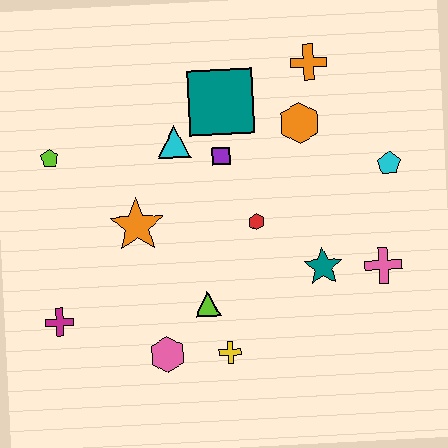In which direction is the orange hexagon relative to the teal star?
The orange hexagon is above the teal star.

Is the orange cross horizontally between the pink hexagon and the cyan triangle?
No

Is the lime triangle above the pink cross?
No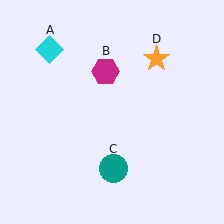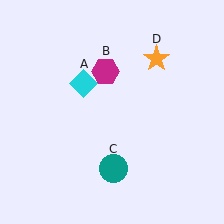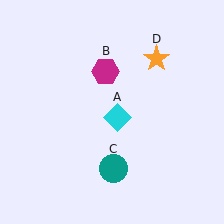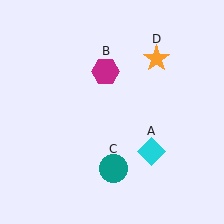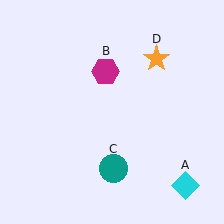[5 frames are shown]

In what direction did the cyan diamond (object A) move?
The cyan diamond (object A) moved down and to the right.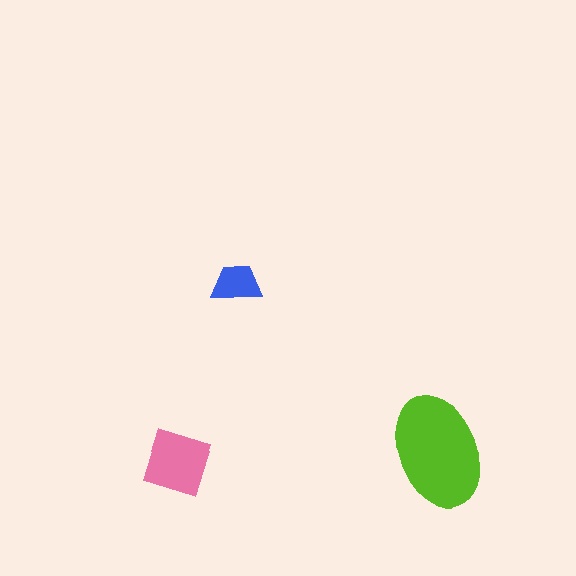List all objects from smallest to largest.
The blue trapezoid, the pink square, the lime ellipse.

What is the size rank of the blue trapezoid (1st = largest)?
3rd.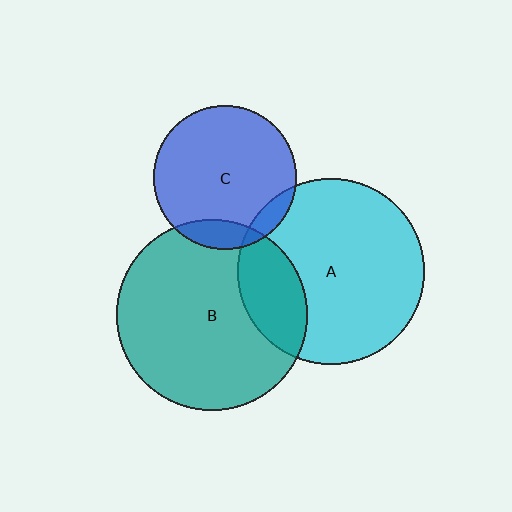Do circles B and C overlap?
Yes.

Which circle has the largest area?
Circle B (teal).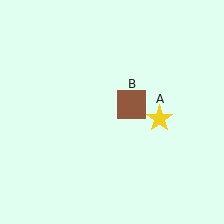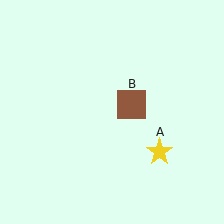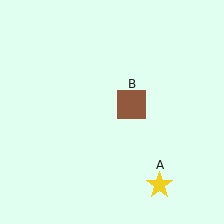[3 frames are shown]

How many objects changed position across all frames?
1 object changed position: yellow star (object A).